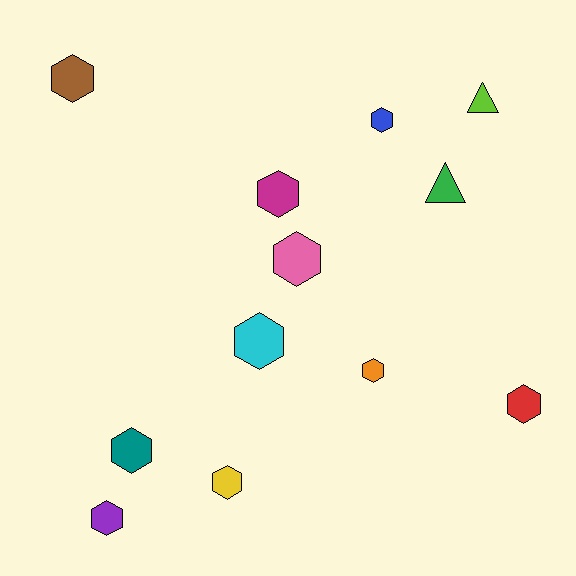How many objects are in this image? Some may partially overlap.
There are 12 objects.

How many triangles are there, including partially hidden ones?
There are 2 triangles.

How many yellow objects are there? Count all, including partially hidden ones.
There is 1 yellow object.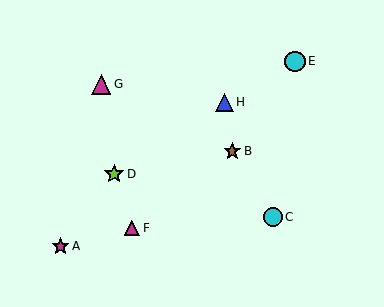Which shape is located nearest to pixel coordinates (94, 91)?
The magenta triangle (labeled G) at (101, 84) is nearest to that location.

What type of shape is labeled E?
Shape E is a cyan circle.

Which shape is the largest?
The cyan circle (labeled E) is the largest.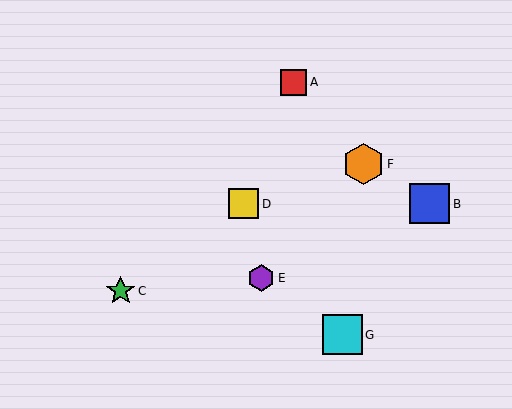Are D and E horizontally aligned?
No, D is at y≈204 and E is at y≈278.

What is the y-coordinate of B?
Object B is at y≈203.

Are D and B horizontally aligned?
Yes, both are at y≈204.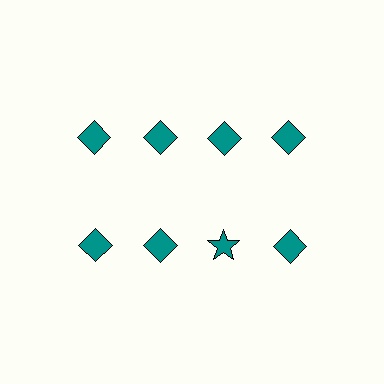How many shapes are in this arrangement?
There are 8 shapes arranged in a grid pattern.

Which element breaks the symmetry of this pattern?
The teal star in the second row, center column breaks the symmetry. All other shapes are teal diamonds.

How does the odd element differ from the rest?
It has a different shape: star instead of diamond.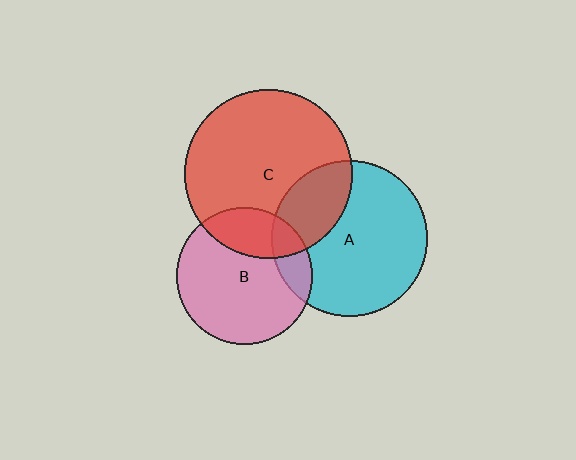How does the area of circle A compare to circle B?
Approximately 1.3 times.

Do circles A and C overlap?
Yes.